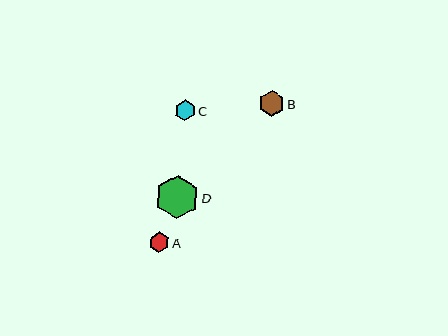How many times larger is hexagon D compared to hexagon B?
Hexagon D is approximately 1.7 times the size of hexagon B.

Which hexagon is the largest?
Hexagon D is the largest with a size of approximately 43 pixels.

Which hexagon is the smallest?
Hexagon A is the smallest with a size of approximately 20 pixels.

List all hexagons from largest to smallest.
From largest to smallest: D, B, C, A.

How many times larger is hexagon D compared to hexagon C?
Hexagon D is approximately 2.1 times the size of hexagon C.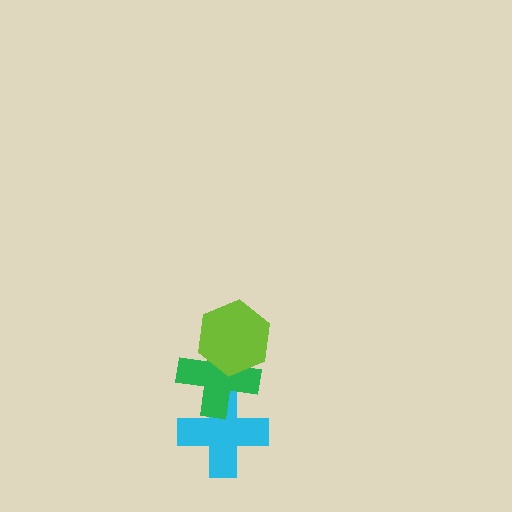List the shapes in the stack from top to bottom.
From top to bottom: the lime hexagon, the green cross, the cyan cross.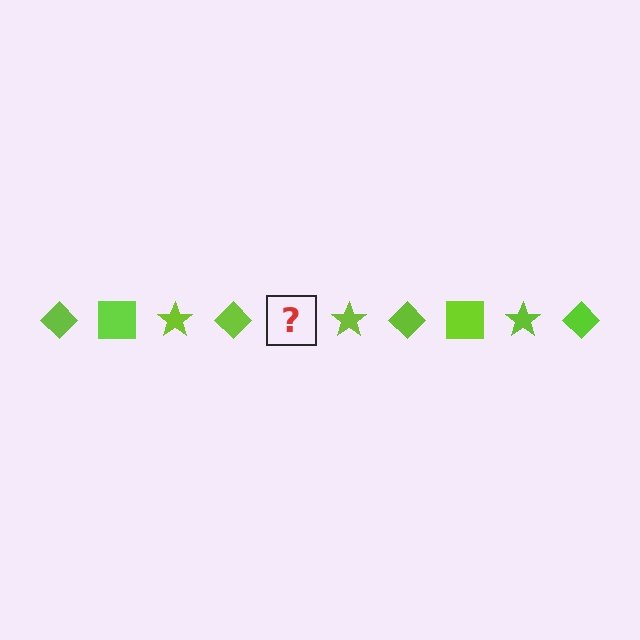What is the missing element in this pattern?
The missing element is a lime square.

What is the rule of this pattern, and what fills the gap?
The rule is that the pattern cycles through diamond, square, star shapes in lime. The gap should be filled with a lime square.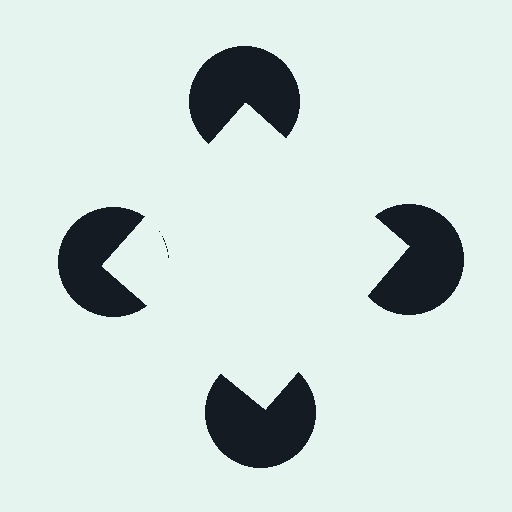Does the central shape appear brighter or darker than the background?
It typically appears slightly brighter than the background, even though no actual brightness change is drawn.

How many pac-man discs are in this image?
There are 4 — one at each vertex of the illusory square.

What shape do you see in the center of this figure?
An illusory square — its edges are inferred from the aligned wedge cuts in the pac-man discs, not physically drawn.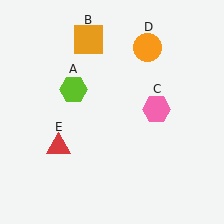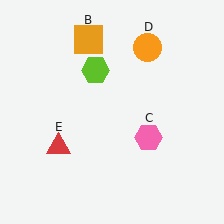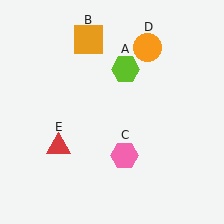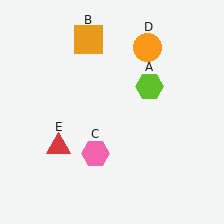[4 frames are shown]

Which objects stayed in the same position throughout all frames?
Orange square (object B) and orange circle (object D) and red triangle (object E) remained stationary.